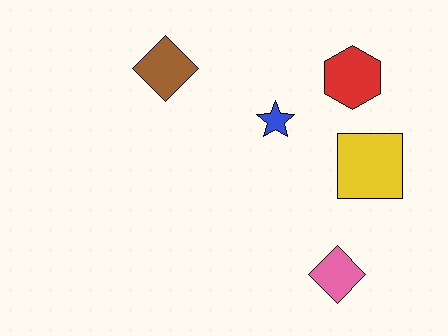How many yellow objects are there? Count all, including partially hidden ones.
There is 1 yellow object.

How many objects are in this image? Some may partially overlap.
There are 5 objects.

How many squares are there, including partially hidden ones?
There is 1 square.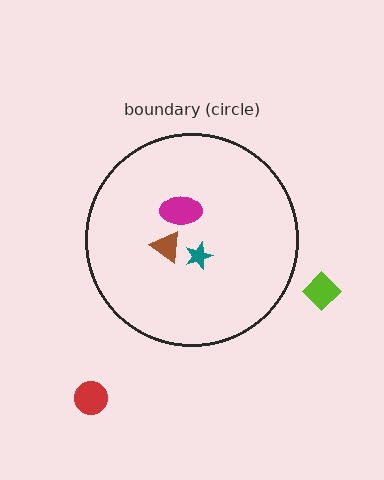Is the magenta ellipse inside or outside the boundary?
Inside.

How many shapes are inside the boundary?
3 inside, 2 outside.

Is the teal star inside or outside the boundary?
Inside.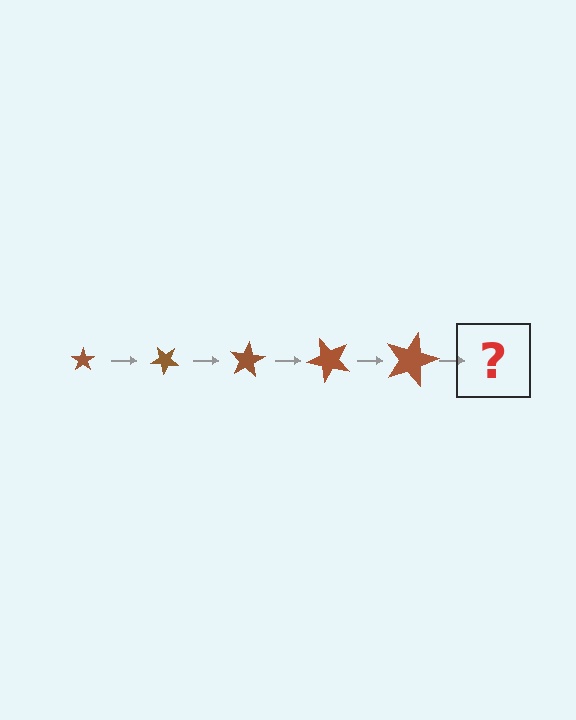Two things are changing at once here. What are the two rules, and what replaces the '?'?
The two rules are that the star grows larger each step and it rotates 40 degrees each step. The '?' should be a star, larger than the previous one and rotated 200 degrees from the start.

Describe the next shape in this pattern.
It should be a star, larger than the previous one and rotated 200 degrees from the start.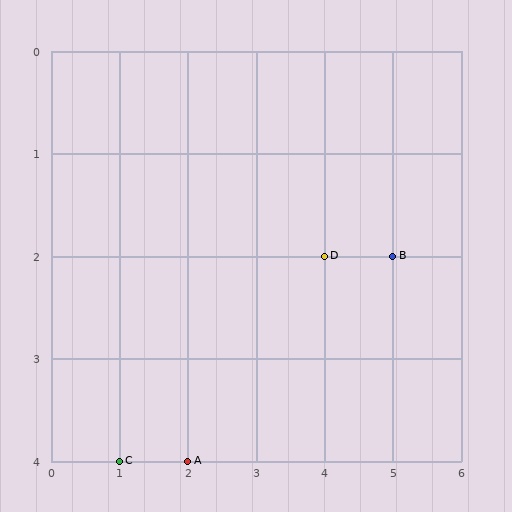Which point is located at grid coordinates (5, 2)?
Point B is at (5, 2).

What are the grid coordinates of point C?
Point C is at grid coordinates (1, 4).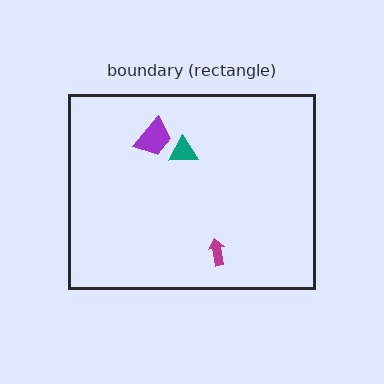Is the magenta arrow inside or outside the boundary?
Inside.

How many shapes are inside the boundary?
3 inside, 0 outside.